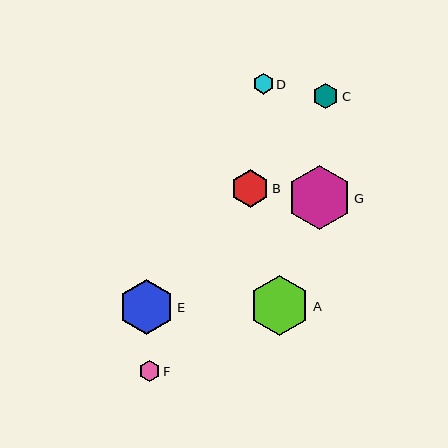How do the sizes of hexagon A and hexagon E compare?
Hexagon A and hexagon E are approximately the same size.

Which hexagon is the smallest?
Hexagon D is the smallest with a size of approximately 21 pixels.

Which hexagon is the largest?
Hexagon G is the largest with a size of approximately 64 pixels.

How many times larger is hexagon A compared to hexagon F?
Hexagon A is approximately 2.9 times the size of hexagon F.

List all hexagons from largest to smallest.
From largest to smallest: G, A, E, B, C, F, D.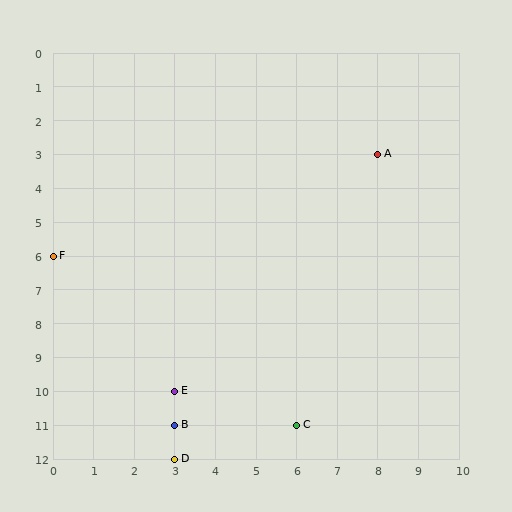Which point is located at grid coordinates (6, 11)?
Point C is at (6, 11).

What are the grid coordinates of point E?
Point E is at grid coordinates (3, 10).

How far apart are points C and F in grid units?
Points C and F are 6 columns and 5 rows apart (about 7.8 grid units diagonally).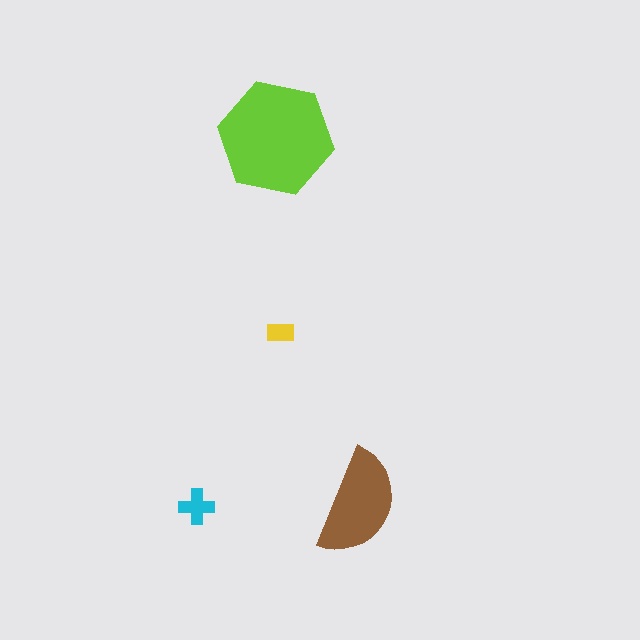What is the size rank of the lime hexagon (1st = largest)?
1st.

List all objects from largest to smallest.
The lime hexagon, the brown semicircle, the cyan cross, the yellow rectangle.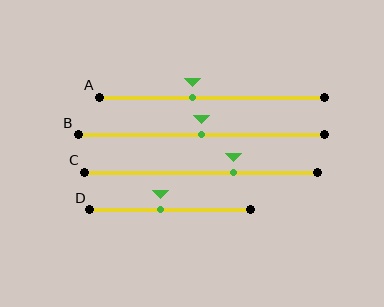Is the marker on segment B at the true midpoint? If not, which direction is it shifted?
Yes, the marker on segment B is at the true midpoint.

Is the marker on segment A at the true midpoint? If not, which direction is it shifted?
No, the marker on segment A is shifted to the left by about 8% of the segment length.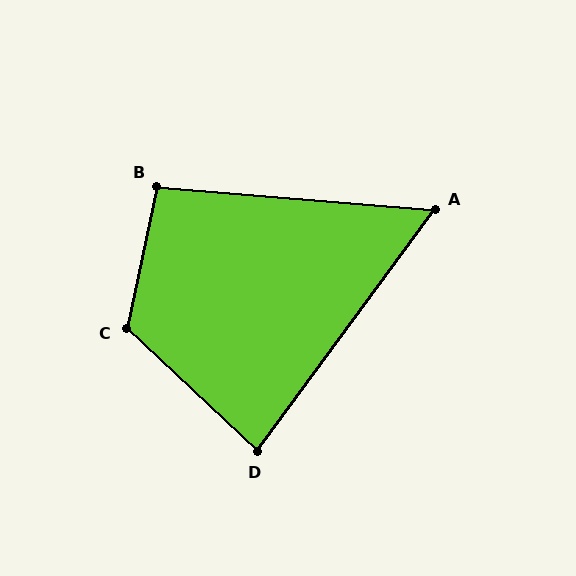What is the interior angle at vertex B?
Approximately 97 degrees (obtuse).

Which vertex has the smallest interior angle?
A, at approximately 59 degrees.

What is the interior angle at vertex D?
Approximately 83 degrees (acute).